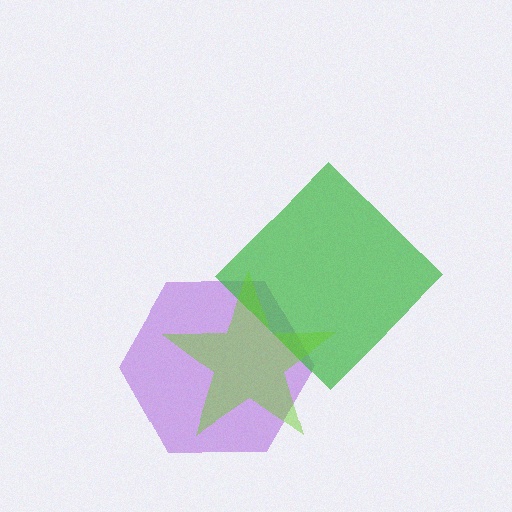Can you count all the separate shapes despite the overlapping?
Yes, there are 3 separate shapes.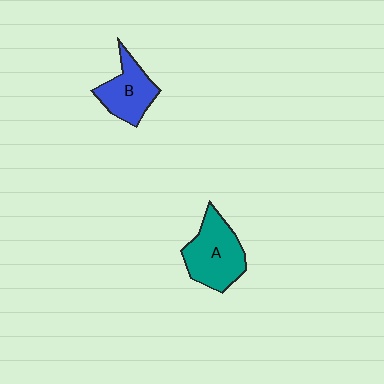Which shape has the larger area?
Shape A (teal).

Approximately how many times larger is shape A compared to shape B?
Approximately 1.3 times.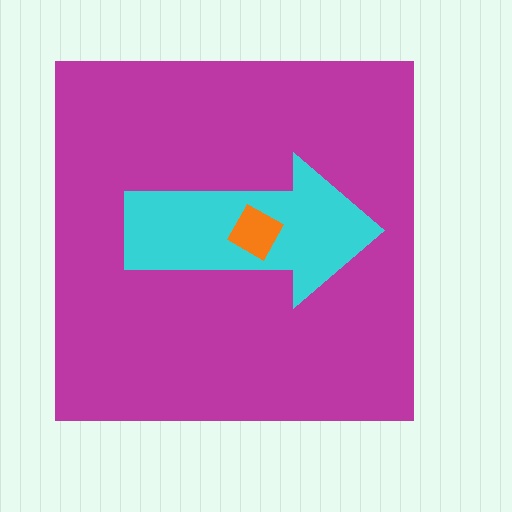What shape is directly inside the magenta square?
The cyan arrow.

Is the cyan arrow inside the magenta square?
Yes.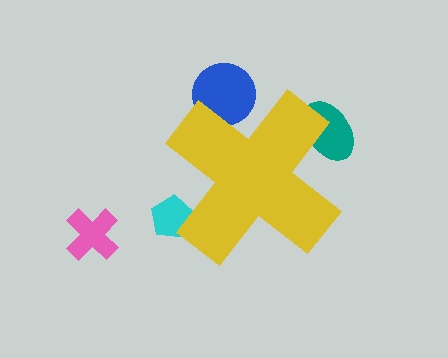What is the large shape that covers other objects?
A yellow cross.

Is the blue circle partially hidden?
Yes, the blue circle is partially hidden behind the yellow cross.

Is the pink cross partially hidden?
No, the pink cross is fully visible.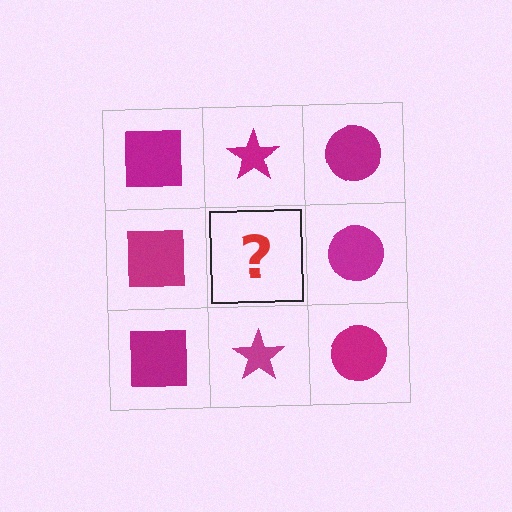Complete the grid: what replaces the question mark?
The question mark should be replaced with a magenta star.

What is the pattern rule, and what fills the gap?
The rule is that each column has a consistent shape. The gap should be filled with a magenta star.